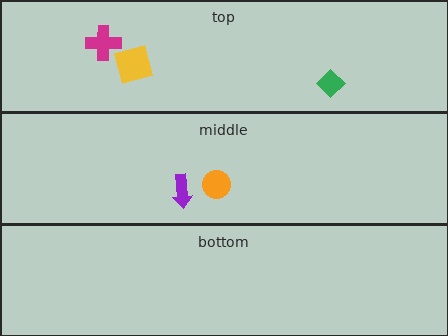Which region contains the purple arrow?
The middle region.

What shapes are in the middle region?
The orange circle, the purple arrow.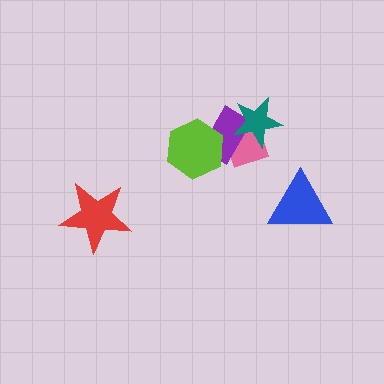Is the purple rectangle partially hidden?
Yes, it is partially covered by another shape.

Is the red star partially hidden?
No, no other shape covers it.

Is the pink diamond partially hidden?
Yes, it is partially covered by another shape.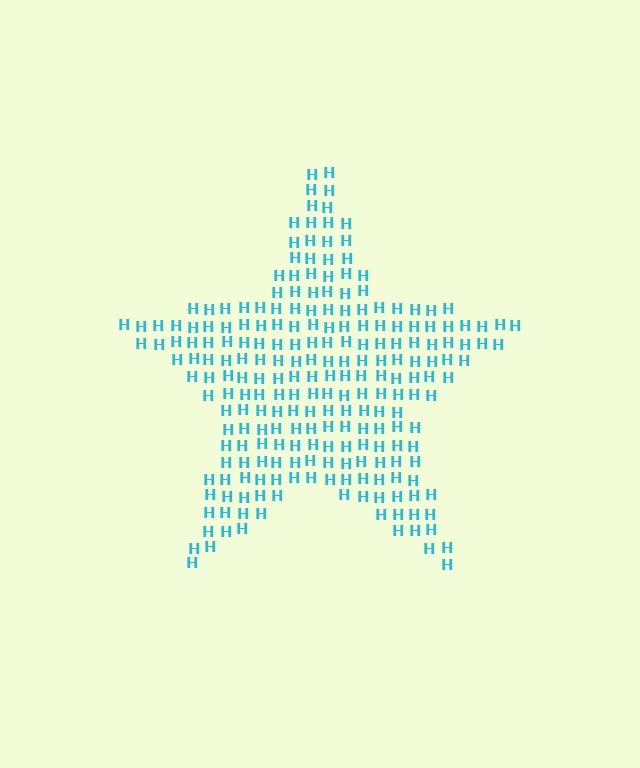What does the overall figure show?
The overall figure shows a star.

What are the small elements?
The small elements are letter H's.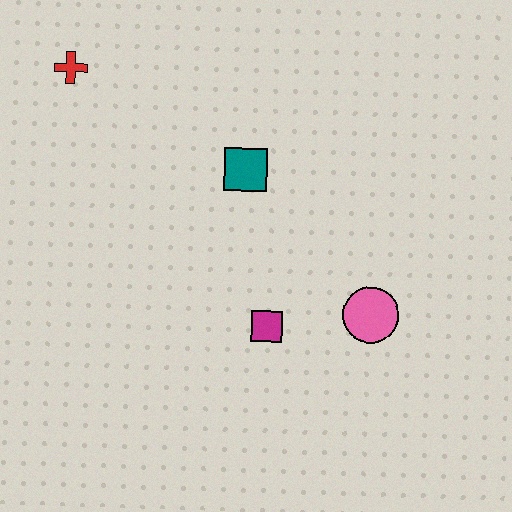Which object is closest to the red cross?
The teal square is closest to the red cross.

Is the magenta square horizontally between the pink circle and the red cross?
Yes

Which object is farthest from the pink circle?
The red cross is farthest from the pink circle.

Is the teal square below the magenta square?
No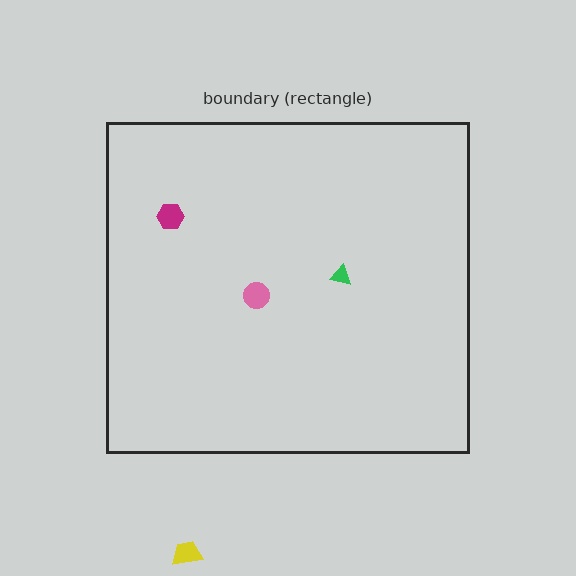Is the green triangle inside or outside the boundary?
Inside.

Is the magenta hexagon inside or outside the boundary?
Inside.